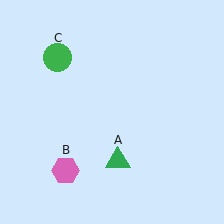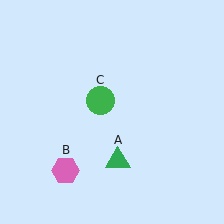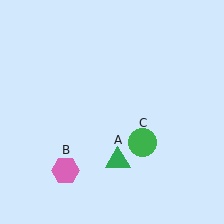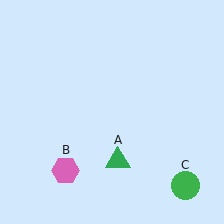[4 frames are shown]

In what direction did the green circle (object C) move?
The green circle (object C) moved down and to the right.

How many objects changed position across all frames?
1 object changed position: green circle (object C).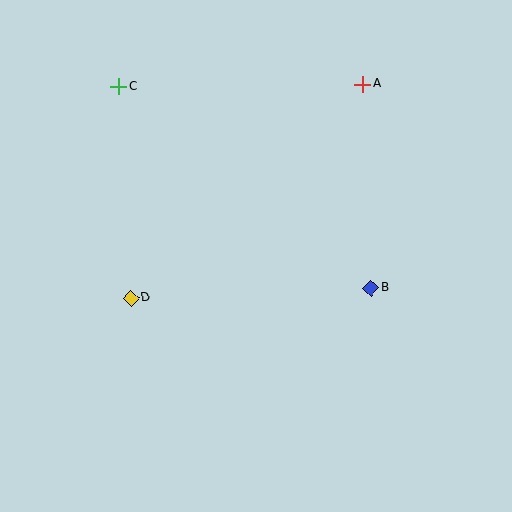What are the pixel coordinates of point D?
Point D is at (131, 298).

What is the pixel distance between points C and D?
The distance between C and D is 212 pixels.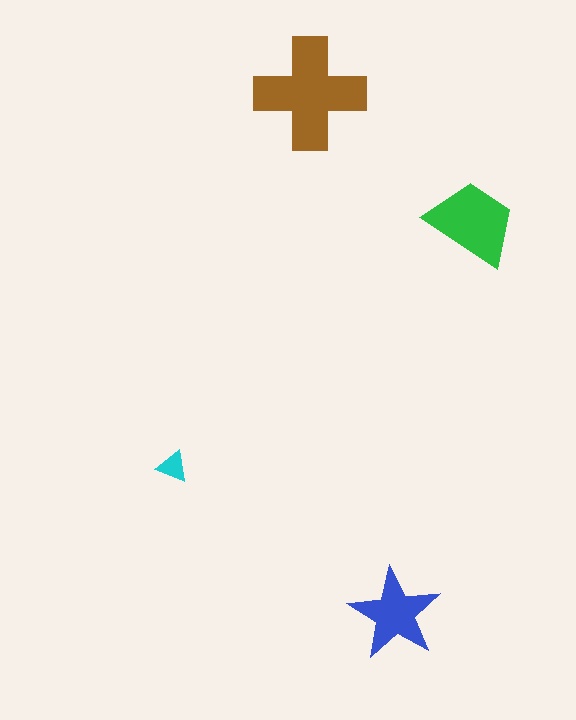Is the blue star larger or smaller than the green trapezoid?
Smaller.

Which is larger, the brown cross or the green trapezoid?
The brown cross.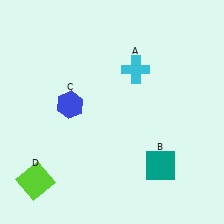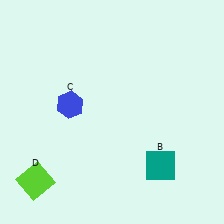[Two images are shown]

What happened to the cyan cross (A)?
The cyan cross (A) was removed in Image 2. It was in the top-right area of Image 1.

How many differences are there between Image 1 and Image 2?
There is 1 difference between the two images.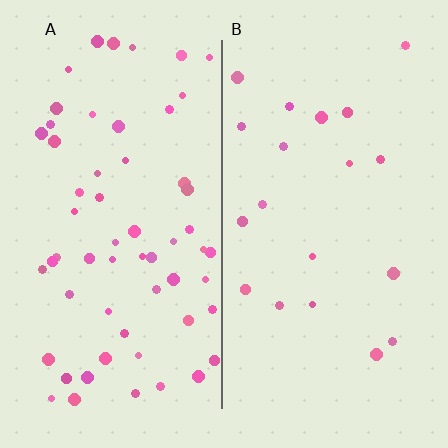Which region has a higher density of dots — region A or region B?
A (the left).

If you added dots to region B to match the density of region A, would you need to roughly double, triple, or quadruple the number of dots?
Approximately triple.